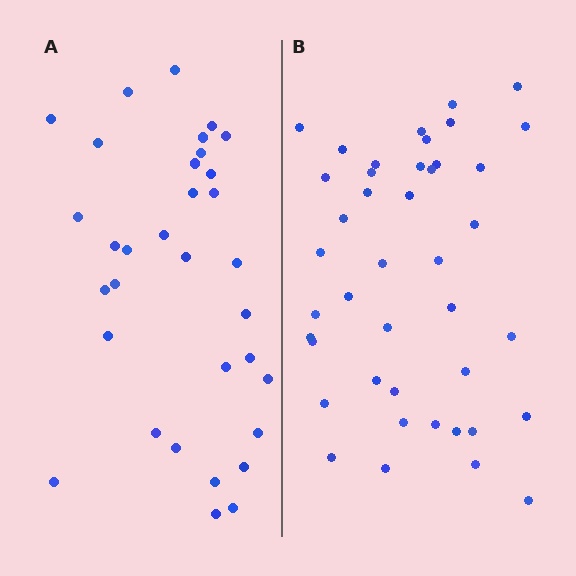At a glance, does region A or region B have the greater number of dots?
Region B (the right region) has more dots.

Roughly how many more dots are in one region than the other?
Region B has roughly 8 or so more dots than region A.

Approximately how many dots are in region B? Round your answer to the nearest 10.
About 40 dots. (The exact count is 42, which rounds to 40.)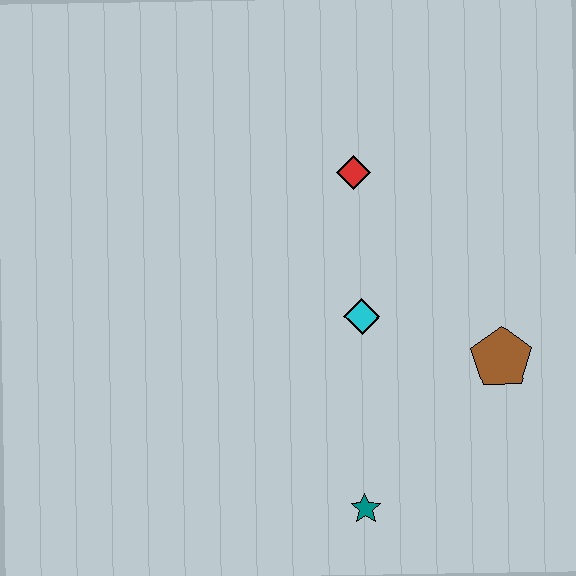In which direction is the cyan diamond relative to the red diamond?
The cyan diamond is below the red diamond.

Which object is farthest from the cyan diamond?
The teal star is farthest from the cyan diamond.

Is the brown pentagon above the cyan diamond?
No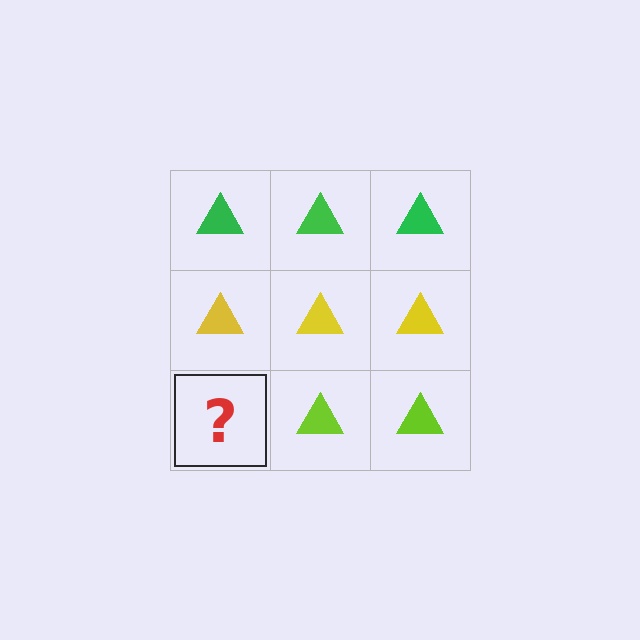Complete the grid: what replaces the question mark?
The question mark should be replaced with a lime triangle.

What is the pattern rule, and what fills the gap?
The rule is that each row has a consistent color. The gap should be filled with a lime triangle.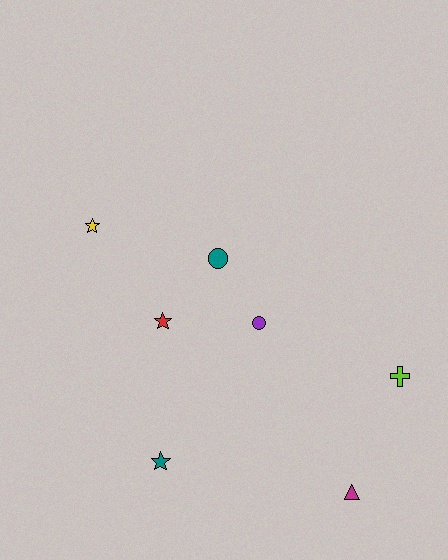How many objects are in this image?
There are 7 objects.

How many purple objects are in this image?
There is 1 purple object.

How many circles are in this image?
There are 2 circles.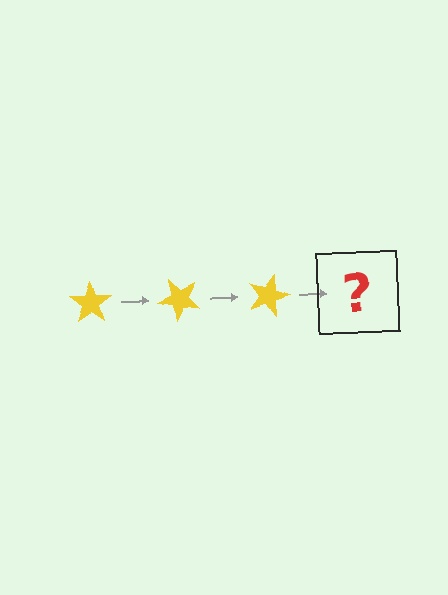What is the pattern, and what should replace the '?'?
The pattern is that the star rotates 45 degrees each step. The '?' should be a yellow star rotated 135 degrees.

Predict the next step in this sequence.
The next step is a yellow star rotated 135 degrees.